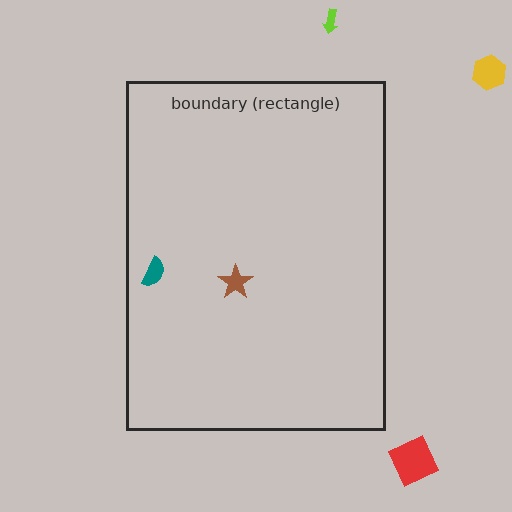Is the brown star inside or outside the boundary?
Inside.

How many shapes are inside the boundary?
2 inside, 3 outside.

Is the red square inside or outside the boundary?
Outside.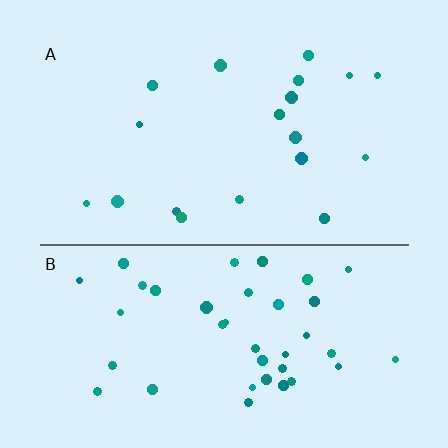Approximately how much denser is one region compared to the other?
Approximately 2.2× — region B over region A.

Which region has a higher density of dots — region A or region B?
B (the bottom).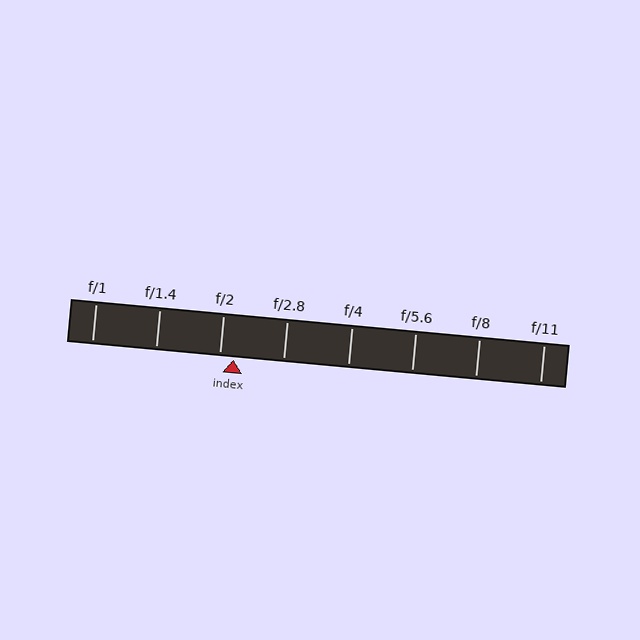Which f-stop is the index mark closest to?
The index mark is closest to f/2.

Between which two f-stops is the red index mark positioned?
The index mark is between f/2 and f/2.8.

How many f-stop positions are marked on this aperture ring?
There are 8 f-stop positions marked.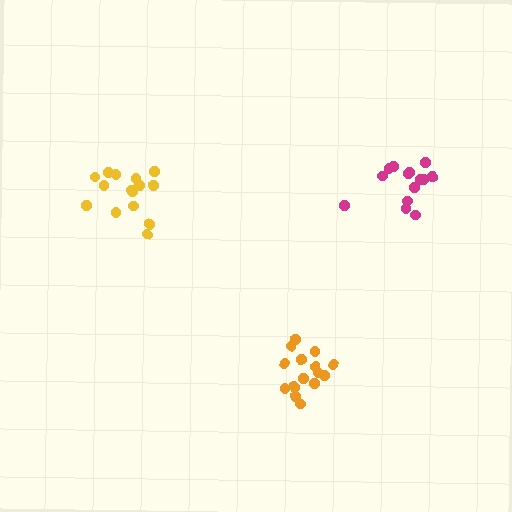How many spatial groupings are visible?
There are 3 spatial groupings.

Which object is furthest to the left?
The yellow cluster is leftmost.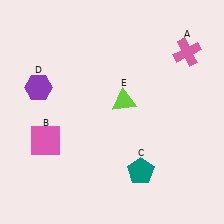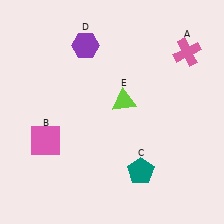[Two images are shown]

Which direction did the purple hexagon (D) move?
The purple hexagon (D) moved right.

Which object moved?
The purple hexagon (D) moved right.